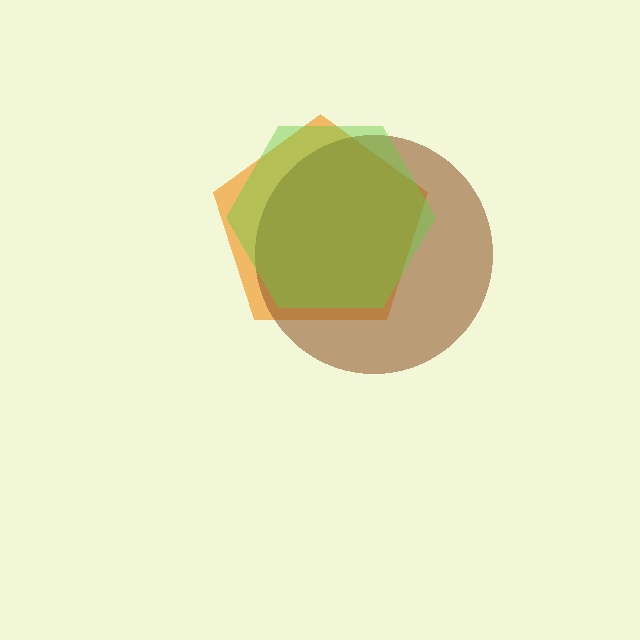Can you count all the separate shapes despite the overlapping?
Yes, there are 3 separate shapes.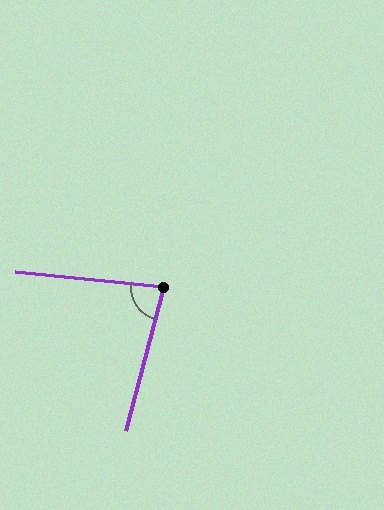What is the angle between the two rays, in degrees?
Approximately 81 degrees.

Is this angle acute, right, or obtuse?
It is acute.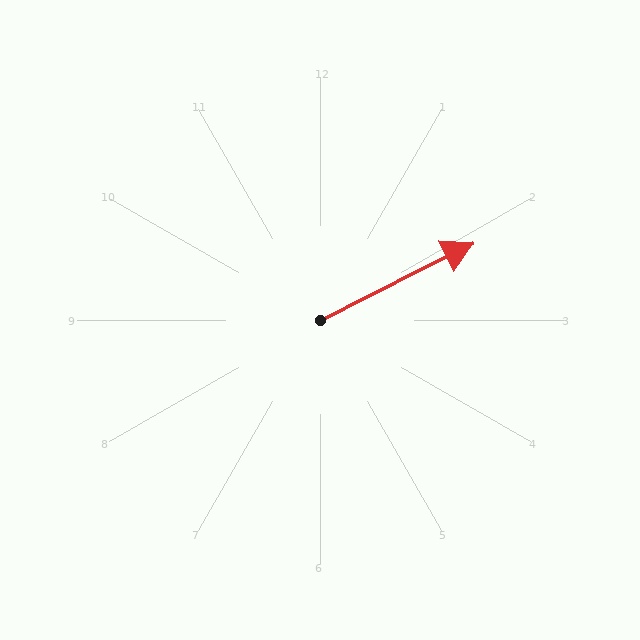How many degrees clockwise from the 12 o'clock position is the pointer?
Approximately 63 degrees.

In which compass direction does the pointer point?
Northeast.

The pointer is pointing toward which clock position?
Roughly 2 o'clock.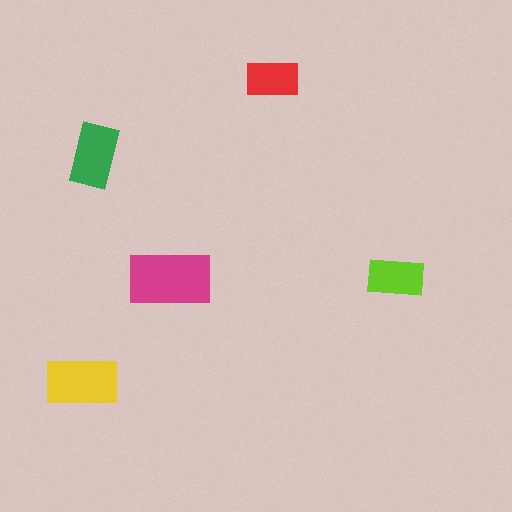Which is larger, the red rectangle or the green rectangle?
The green one.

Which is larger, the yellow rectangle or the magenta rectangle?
The magenta one.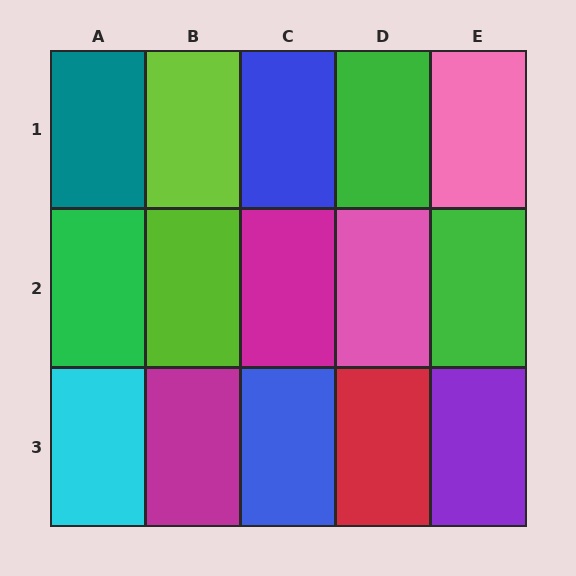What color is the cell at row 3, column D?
Red.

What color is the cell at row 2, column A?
Green.